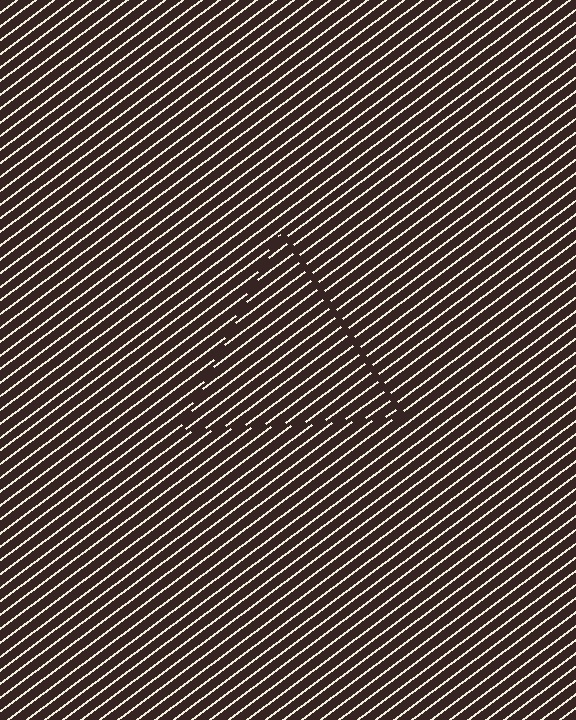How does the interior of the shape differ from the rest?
The interior of the shape contains the same grating, shifted by half a period — the contour is defined by the phase discontinuity where line-ends from the inner and outer gratings abut.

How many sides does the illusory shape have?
3 sides — the line-ends trace a triangle.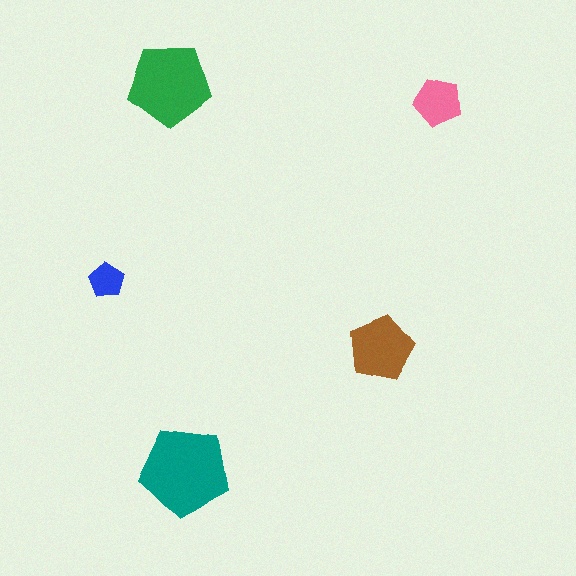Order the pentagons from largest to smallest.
the teal one, the green one, the brown one, the pink one, the blue one.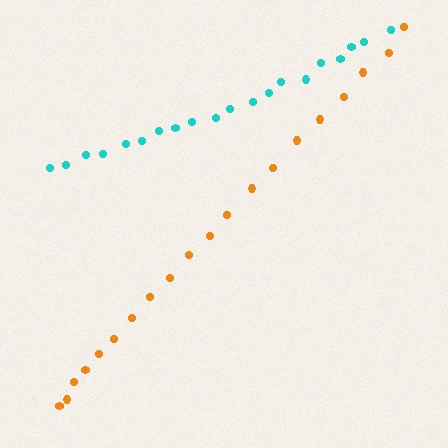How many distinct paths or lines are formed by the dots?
There are 2 distinct paths.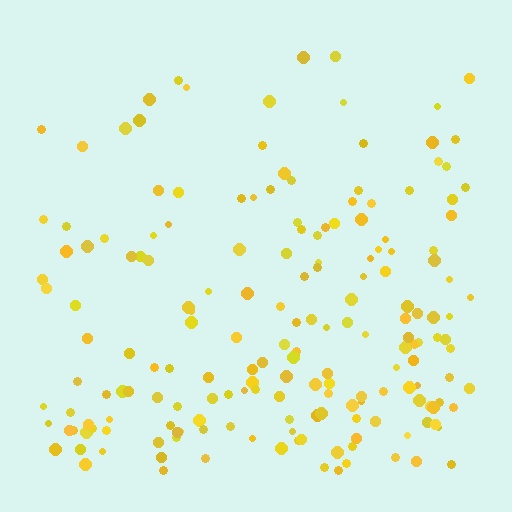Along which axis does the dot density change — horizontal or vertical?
Vertical.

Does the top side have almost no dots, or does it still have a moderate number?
Still a moderate number, just noticeably fewer than the bottom.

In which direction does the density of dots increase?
From top to bottom, with the bottom side densest.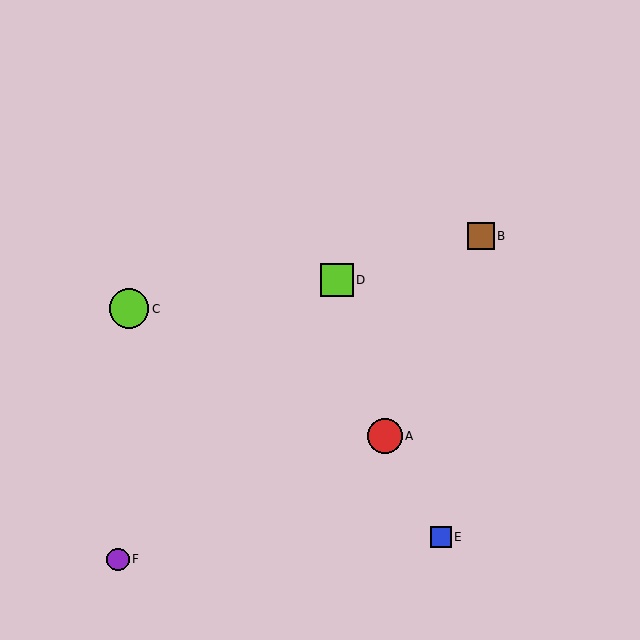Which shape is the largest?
The lime circle (labeled C) is the largest.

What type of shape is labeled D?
Shape D is a lime square.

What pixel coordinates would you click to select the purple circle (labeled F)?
Click at (118, 559) to select the purple circle F.